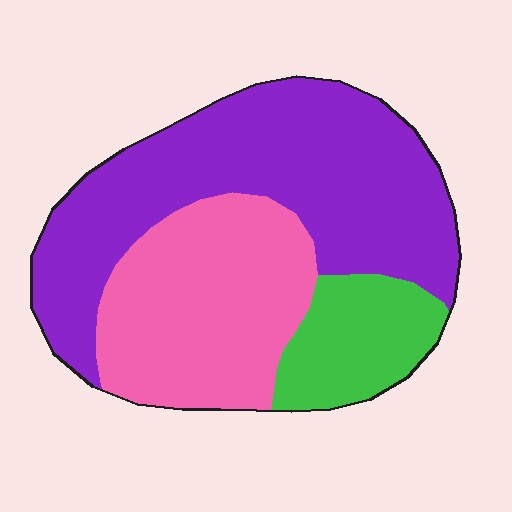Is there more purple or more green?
Purple.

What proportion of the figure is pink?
Pink covers around 35% of the figure.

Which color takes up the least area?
Green, at roughly 15%.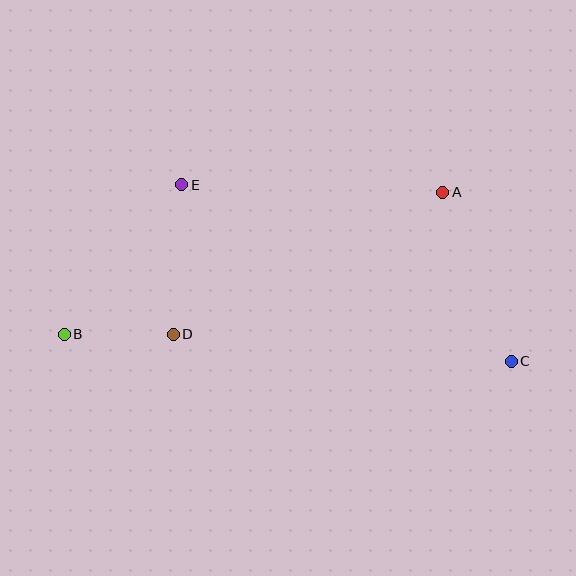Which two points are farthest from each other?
Points B and C are farthest from each other.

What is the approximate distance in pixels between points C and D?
The distance between C and D is approximately 339 pixels.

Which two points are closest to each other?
Points B and D are closest to each other.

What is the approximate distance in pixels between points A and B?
The distance between A and B is approximately 404 pixels.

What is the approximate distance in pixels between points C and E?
The distance between C and E is approximately 374 pixels.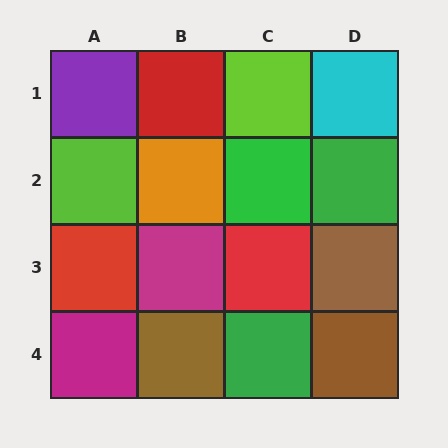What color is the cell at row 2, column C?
Green.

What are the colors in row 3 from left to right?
Red, magenta, red, brown.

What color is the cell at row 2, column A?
Lime.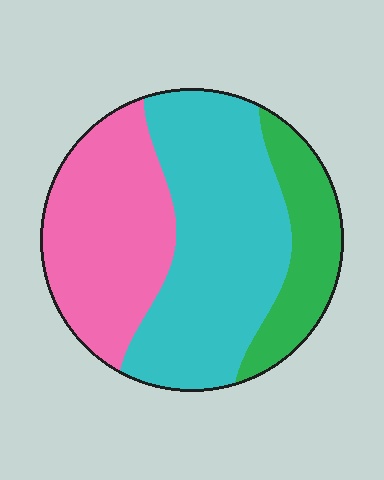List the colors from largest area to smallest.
From largest to smallest: cyan, pink, green.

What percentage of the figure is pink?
Pink takes up about one third (1/3) of the figure.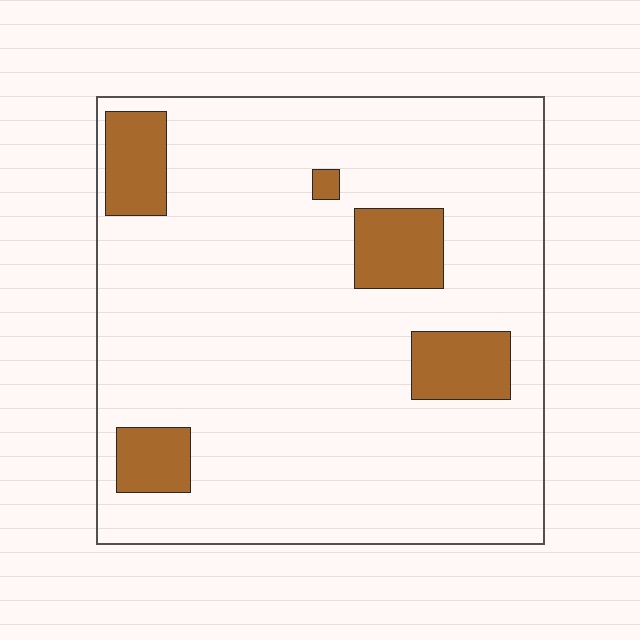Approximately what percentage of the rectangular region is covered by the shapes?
Approximately 15%.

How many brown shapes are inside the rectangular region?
5.